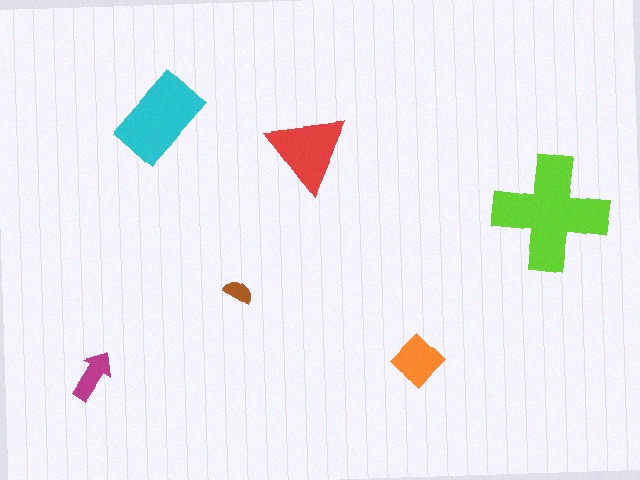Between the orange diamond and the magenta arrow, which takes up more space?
The orange diamond.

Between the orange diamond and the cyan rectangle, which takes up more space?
The cyan rectangle.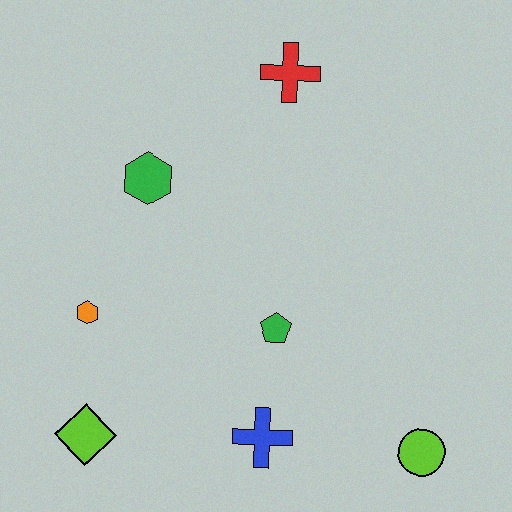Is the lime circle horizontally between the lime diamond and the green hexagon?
No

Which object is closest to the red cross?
The green hexagon is closest to the red cross.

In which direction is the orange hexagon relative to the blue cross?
The orange hexagon is to the left of the blue cross.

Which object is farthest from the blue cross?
The red cross is farthest from the blue cross.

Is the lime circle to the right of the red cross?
Yes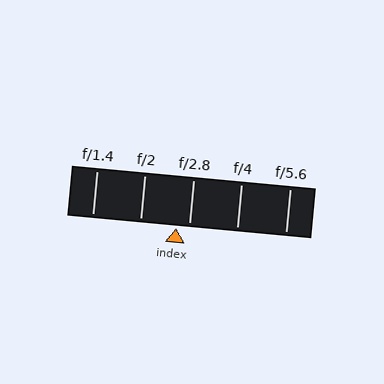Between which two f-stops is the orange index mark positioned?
The index mark is between f/2 and f/2.8.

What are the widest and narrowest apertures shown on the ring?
The widest aperture shown is f/1.4 and the narrowest is f/5.6.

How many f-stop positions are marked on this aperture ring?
There are 5 f-stop positions marked.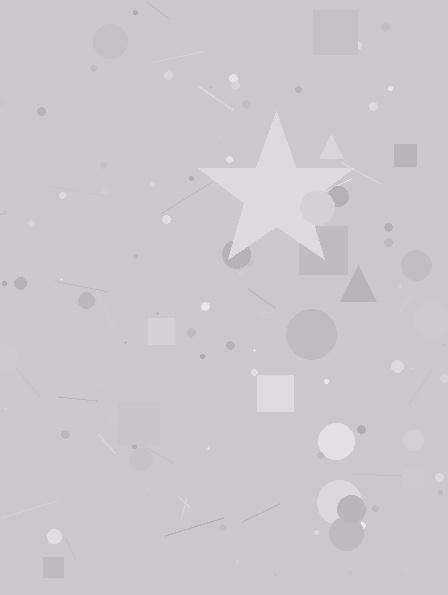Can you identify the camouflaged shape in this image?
The camouflaged shape is a star.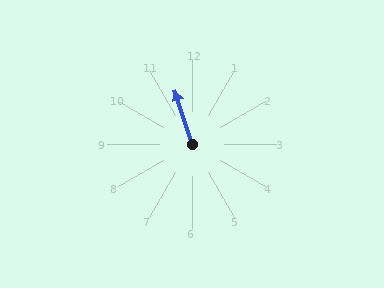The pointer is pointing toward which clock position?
Roughly 11 o'clock.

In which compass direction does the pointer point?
North.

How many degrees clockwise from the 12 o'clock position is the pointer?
Approximately 342 degrees.